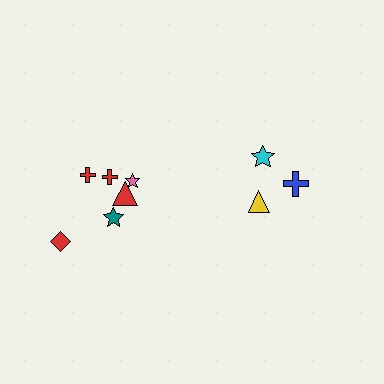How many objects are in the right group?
There are 3 objects.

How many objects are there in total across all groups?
There are 9 objects.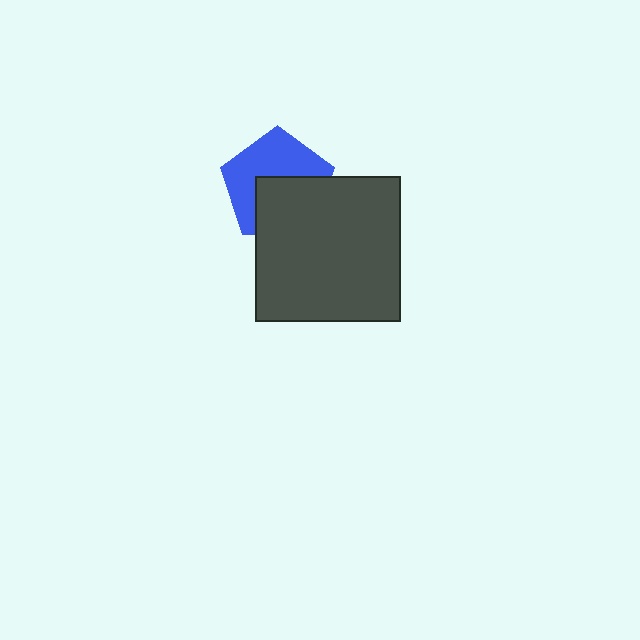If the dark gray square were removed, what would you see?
You would see the complete blue pentagon.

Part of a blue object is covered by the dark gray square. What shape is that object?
It is a pentagon.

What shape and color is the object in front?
The object in front is a dark gray square.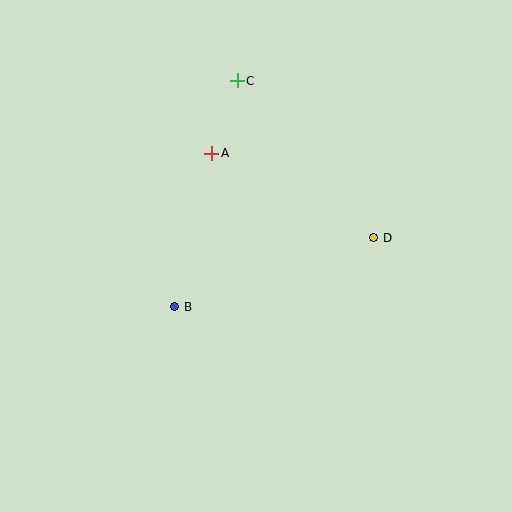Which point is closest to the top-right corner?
Point D is closest to the top-right corner.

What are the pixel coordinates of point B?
Point B is at (175, 307).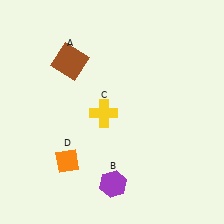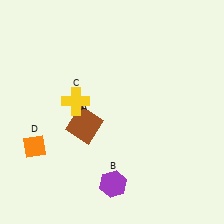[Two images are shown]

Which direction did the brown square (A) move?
The brown square (A) moved down.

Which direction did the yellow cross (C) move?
The yellow cross (C) moved left.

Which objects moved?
The objects that moved are: the brown square (A), the yellow cross (C), the orange diamond (D).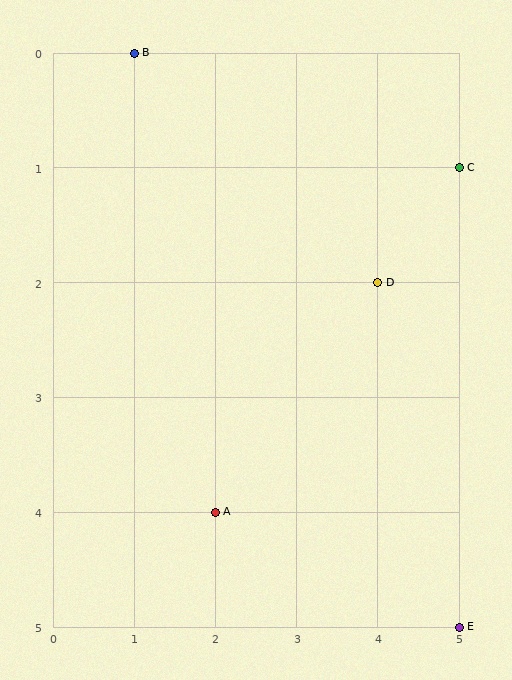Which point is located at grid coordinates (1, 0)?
Point B is at (1, 0).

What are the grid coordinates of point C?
Point C is at grid coordinates (5, 1).